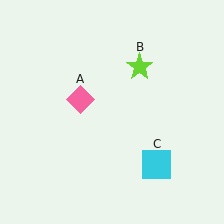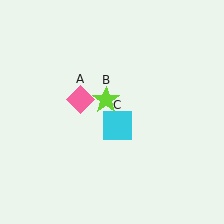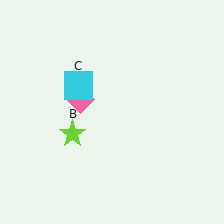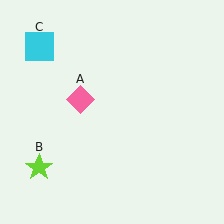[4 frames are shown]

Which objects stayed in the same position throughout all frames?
Pink diamond (object A) remained stationary.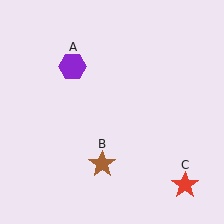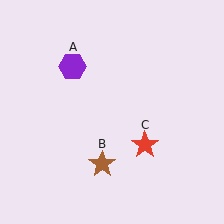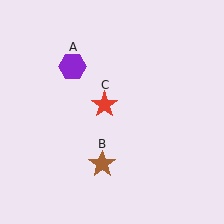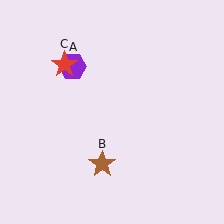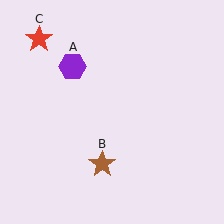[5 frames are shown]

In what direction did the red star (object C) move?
The red star (object C) moved up and to the left.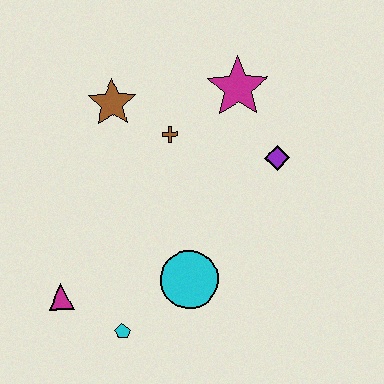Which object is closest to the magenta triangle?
The cyan pentagon is closest to the magenta triangle.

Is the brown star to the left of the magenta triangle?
No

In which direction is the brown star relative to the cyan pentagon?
The brown star is above the cyan pentagon.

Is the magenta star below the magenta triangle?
No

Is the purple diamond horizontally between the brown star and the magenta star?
No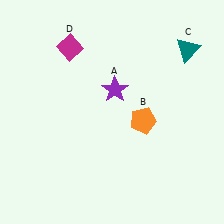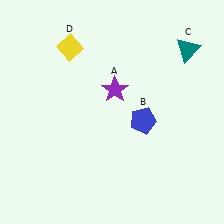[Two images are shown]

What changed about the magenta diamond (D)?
In Image 1, D is magenta. In Image 2, it changed to yellow.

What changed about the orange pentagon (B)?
In Image 1, B is orange. In Image 2, it changed to blue.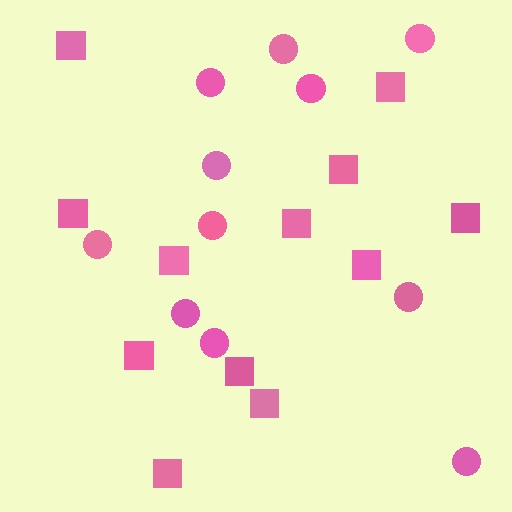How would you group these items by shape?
There are 2 groups: one group of circles (11) and one group of squares (12).